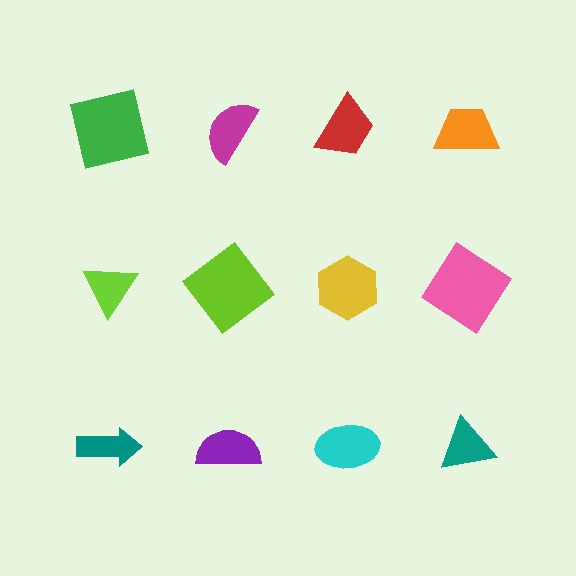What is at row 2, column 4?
A pink diamond.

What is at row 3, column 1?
A teal arrow.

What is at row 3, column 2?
A purple semicircle.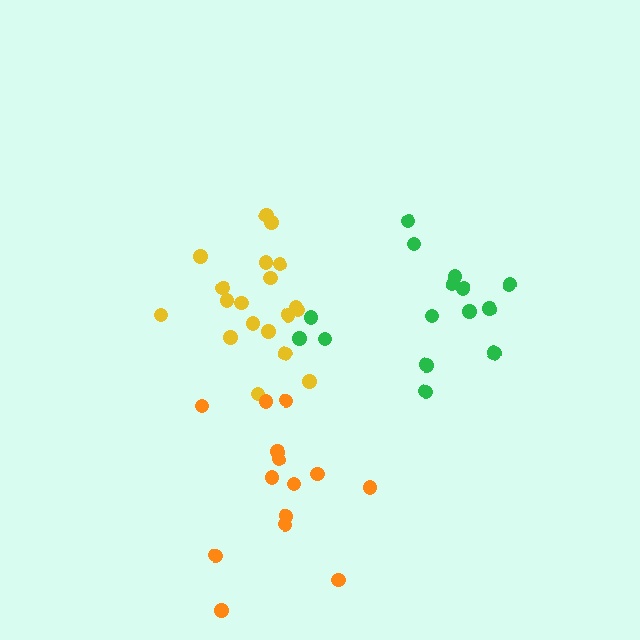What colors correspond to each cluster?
The clusters are colored: green, yellow, orange.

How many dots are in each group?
Group 1: 15 dots, Group 2: 19 dots, Group 3: 14 dots (48 total).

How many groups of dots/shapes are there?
There are 3 groups.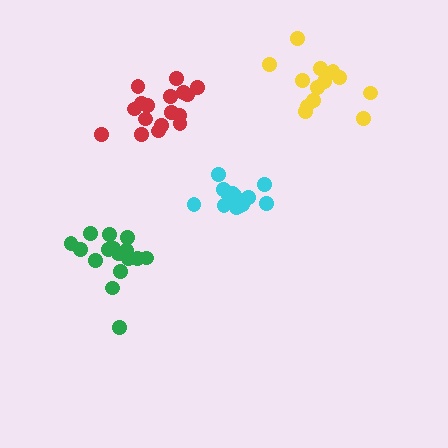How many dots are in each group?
Group 1: 17 dots, Group 2: 14 dots, Group 3: 13 dots, Group 4: 16 dots (60 total).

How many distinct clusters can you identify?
There are 4 distinct clusters.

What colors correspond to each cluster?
The clusters are colored: red, cyan, yellow, green.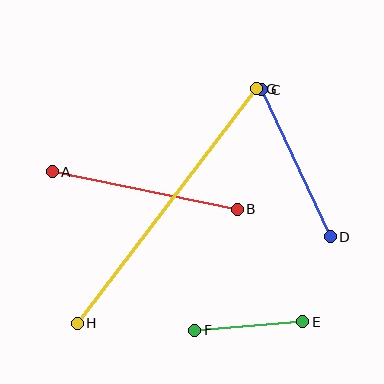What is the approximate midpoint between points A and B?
The midpoint is at approximately (145, 191) pixels.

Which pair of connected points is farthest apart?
Points G and H are farthest apart.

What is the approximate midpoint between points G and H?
The midpoint is at approximately (167, 206) pixels.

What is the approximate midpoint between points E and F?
The midpoint is at approximately (249, 326) pixels.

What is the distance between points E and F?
The distance is approximately 108 pixels.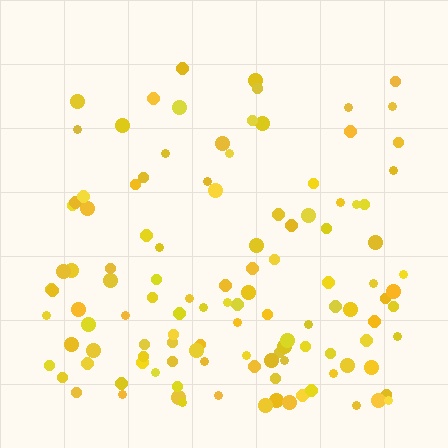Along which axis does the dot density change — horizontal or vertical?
Vertical.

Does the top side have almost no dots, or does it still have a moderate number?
Still a moderate number, just noticeably fewer than the bottom.